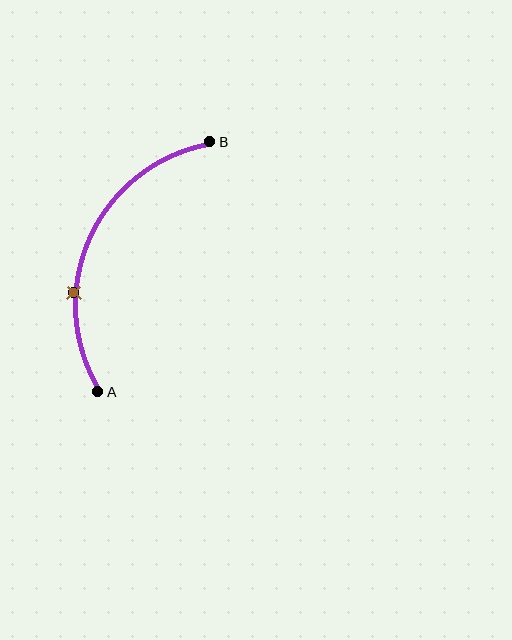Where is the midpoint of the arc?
The arc midpoint is the point on the curve farthest from the straight line joining A and B. It sits to the left of that line.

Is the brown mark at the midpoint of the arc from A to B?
No. The brown mark lies on the arc but is closer to endpoint A. The arc midpoint would be at the point on the curve equidistant along the arc from both A and B.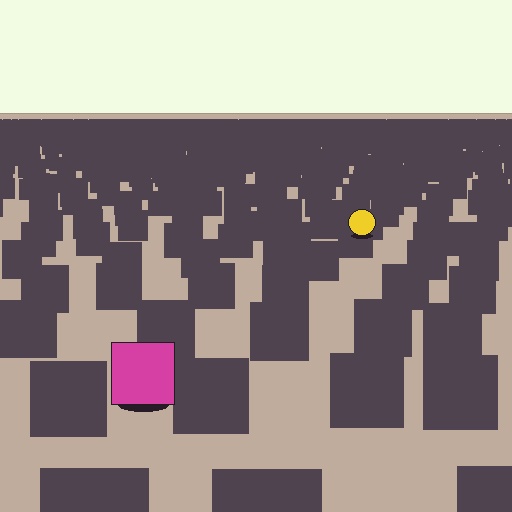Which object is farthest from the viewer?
The yellow circle is farthest from the viewer. It appears smaller and the ground texture around it is denser.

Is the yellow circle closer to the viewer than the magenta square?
No. The magenta square is closer — you can tell from the texture gradient: the ground texture is coarser near it.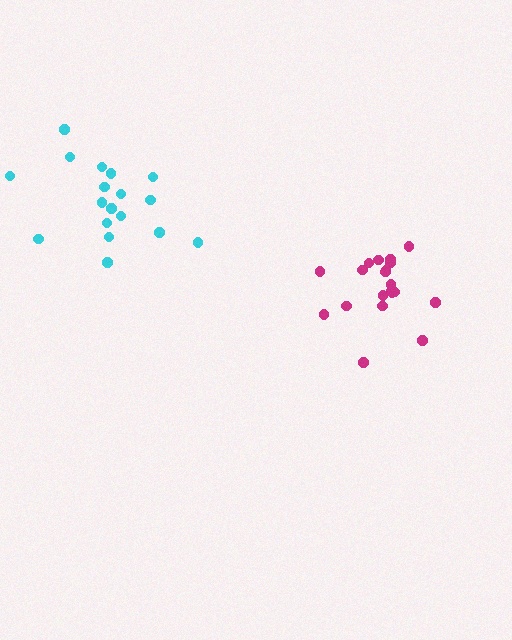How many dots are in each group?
Group 1: 18 dots, Group 2: 20 dots (38 total).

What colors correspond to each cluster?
The clusters are colored: cyan, magenta.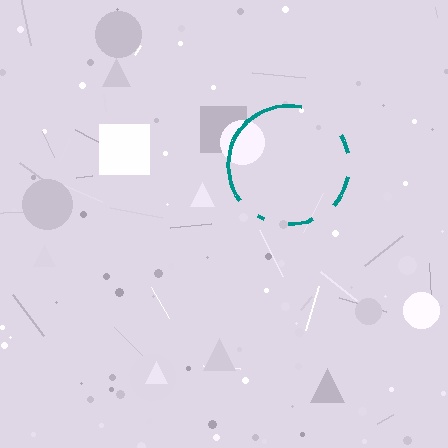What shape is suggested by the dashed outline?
The dashed outline suggests a circle.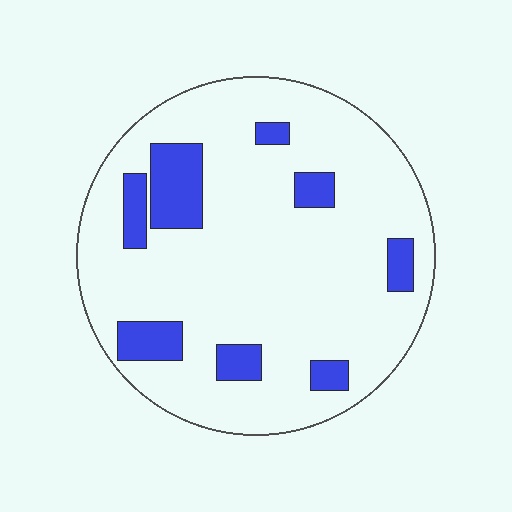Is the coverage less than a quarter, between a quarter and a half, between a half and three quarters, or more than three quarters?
Less than a quarter.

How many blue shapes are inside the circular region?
8.